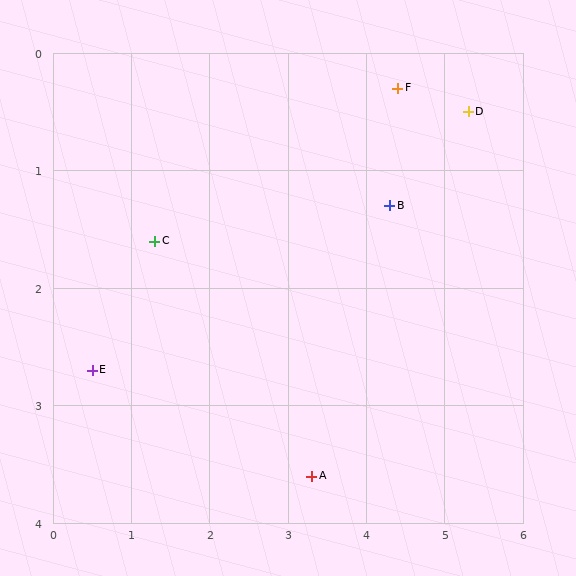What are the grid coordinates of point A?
Point A is at approximately (3.3, 3.6).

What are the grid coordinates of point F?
Point F is at approximately (4.4, 0.3).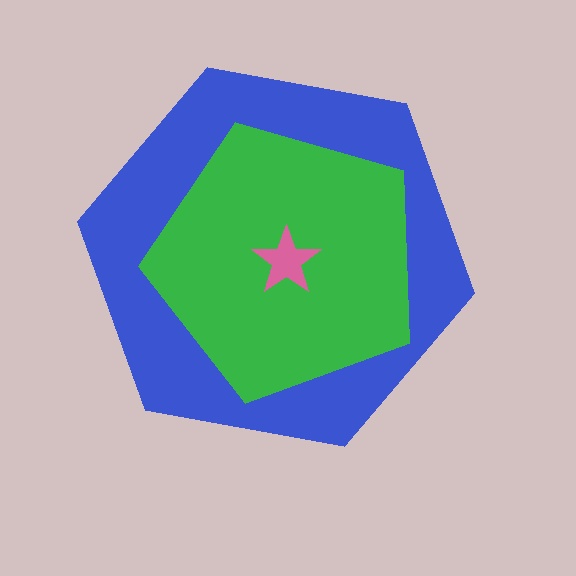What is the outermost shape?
The blue hexagon.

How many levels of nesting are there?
3.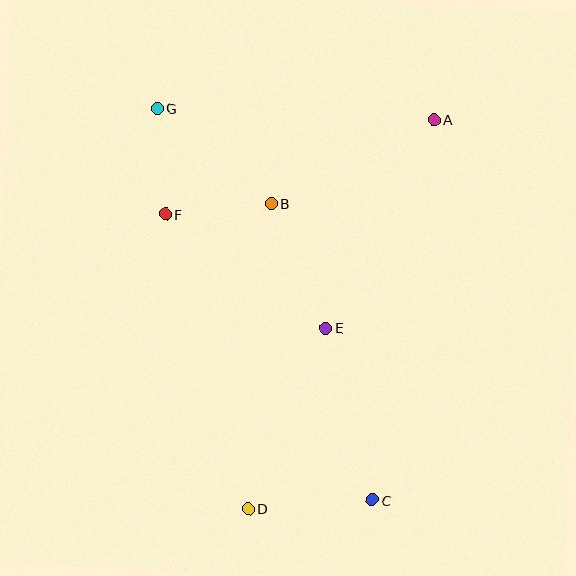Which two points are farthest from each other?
Points C and G are farthest from each other.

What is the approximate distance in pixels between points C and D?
The distance between C and D is approximately 124 pixels.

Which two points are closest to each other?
Points B and F are closest to each other.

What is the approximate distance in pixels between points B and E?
The distance between B and E is approximately 136 pixels.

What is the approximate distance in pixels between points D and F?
The distance between D and F is approximately 306 pixels.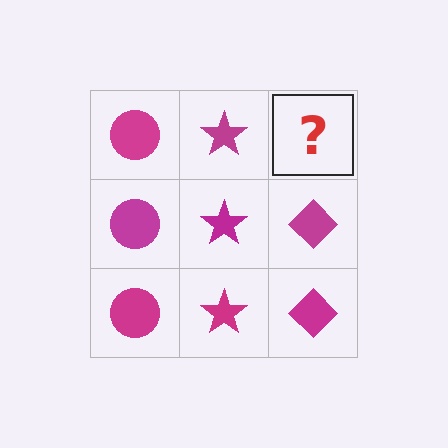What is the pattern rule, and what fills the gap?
The rule is that each column has a consistent shape. The gap should be filled with a magenta diamond.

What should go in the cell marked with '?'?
The missing cell should contain a magenta diamond.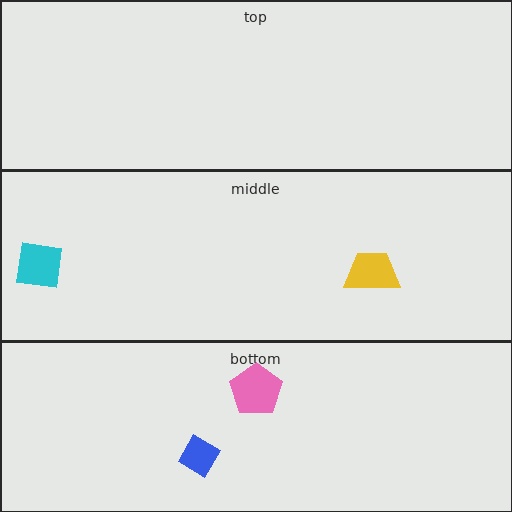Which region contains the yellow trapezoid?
The middle region.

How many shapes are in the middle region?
2.